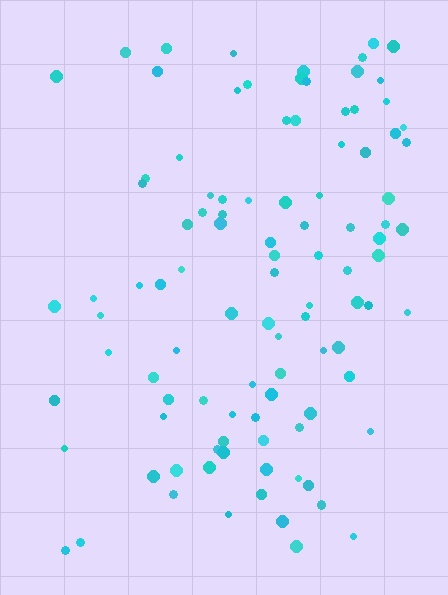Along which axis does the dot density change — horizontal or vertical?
Horizontal.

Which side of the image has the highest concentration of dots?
The right.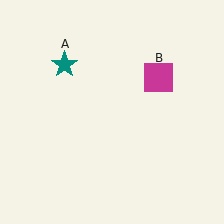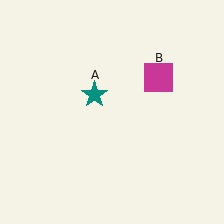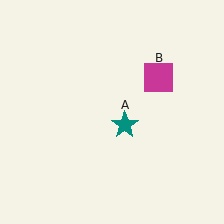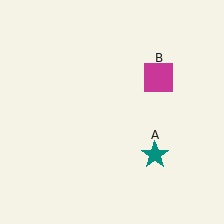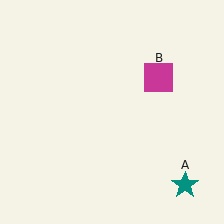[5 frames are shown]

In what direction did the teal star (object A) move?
The teal star (object A) moved down and to the right.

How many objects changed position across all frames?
1 object changed position: teal star (object A).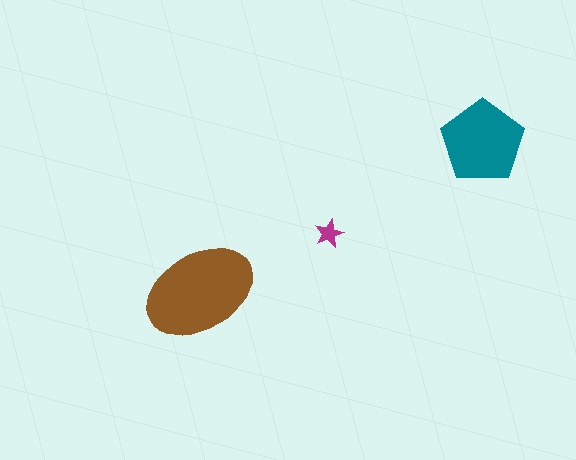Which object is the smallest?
The magenta star.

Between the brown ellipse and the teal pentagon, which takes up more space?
The brown ellipse.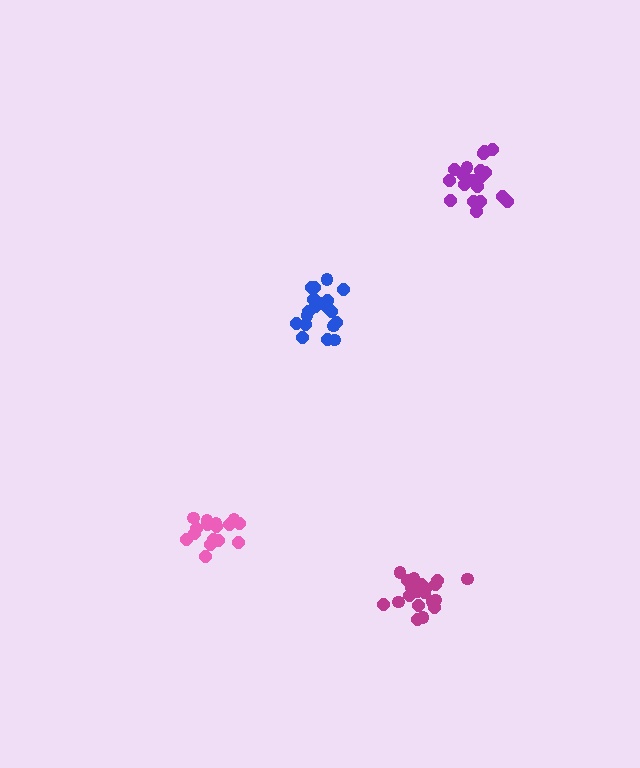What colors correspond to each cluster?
The clusters are colored: purple, pink, magenta, blue.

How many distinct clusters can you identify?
There are 4 distinct clusters.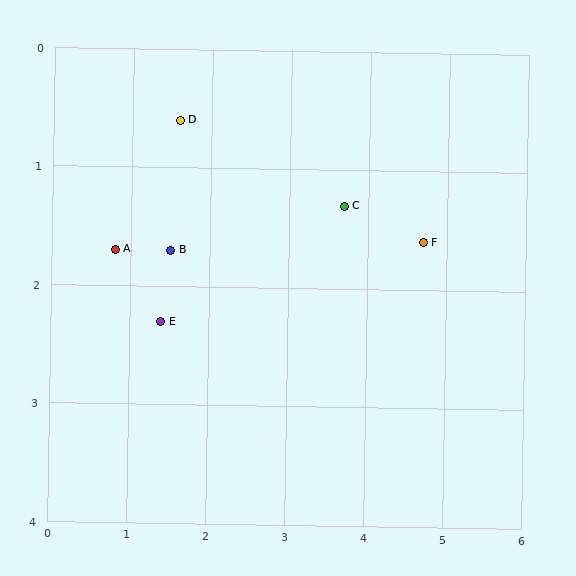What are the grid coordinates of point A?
Point A is at approximately (0.8, 1.7).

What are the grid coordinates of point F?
Point F is at approximately (4.7, 1.6).